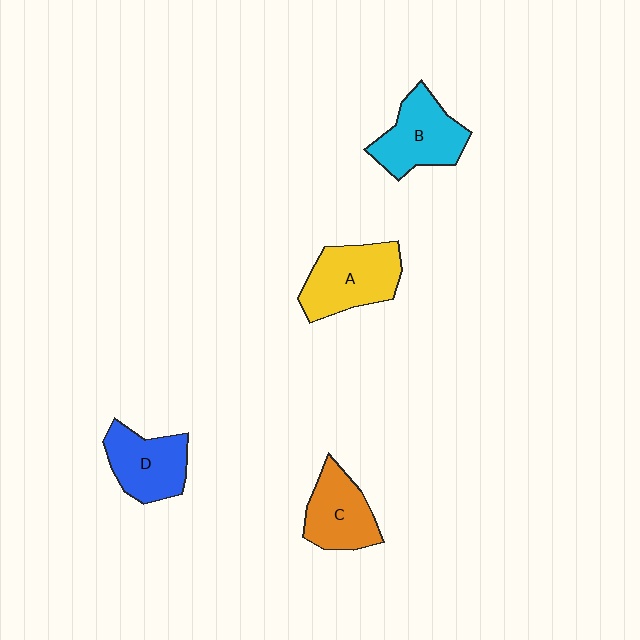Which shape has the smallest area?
Shape C (orange).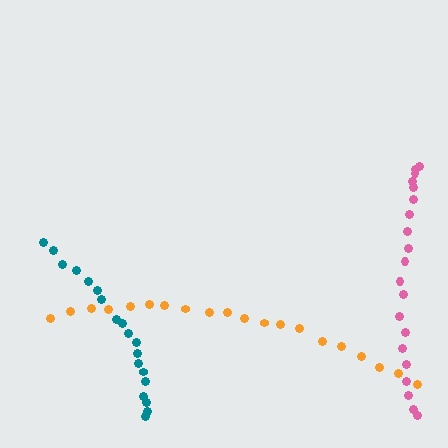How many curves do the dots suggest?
There are 3 distinct paths.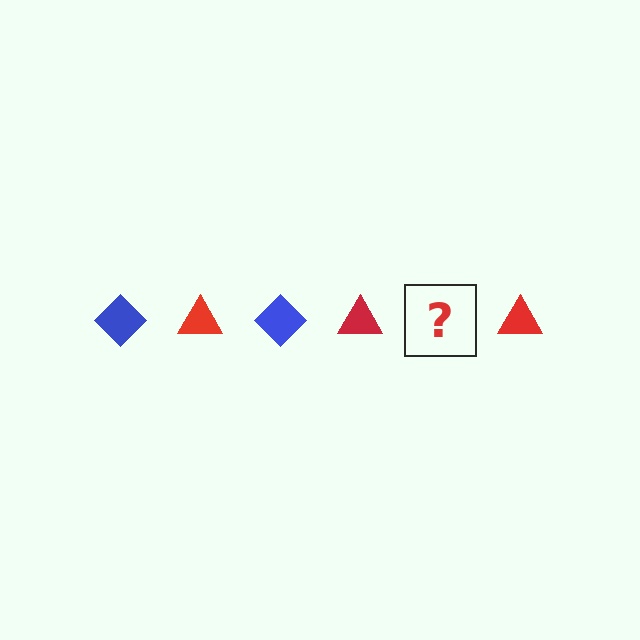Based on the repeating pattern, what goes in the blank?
The blank should be a blue diamond.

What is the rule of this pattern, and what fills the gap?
The rule is that the pattern alternates between blue diamond and red triangle. The gap should be filled with a blue diamond.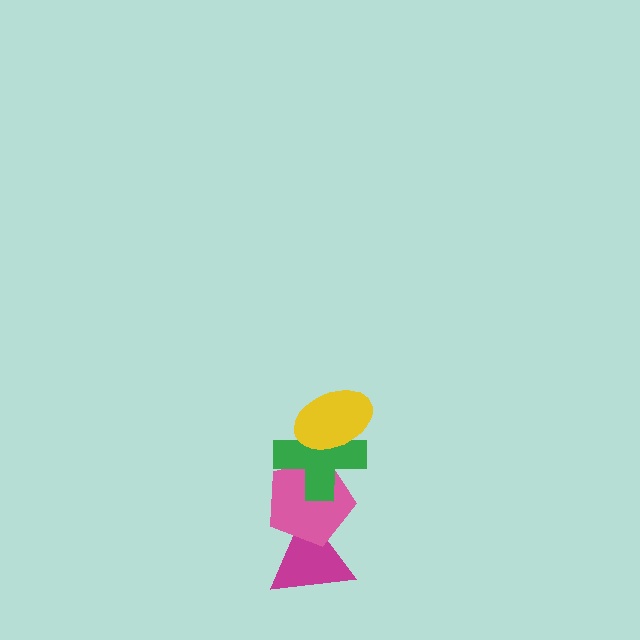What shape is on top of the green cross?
The yellow ellipse is on top of the green cross.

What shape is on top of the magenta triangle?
The pink pentagon is on top of the magenta triangle.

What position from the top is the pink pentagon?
The pink pentagon is 3rd from the top.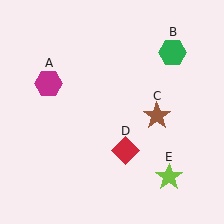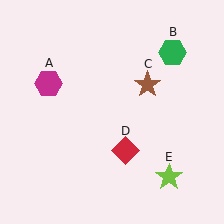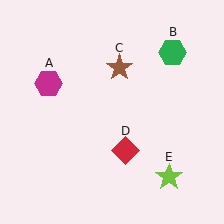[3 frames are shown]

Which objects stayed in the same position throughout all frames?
Magenta hexagon (object A) and green hexagon (object B) and red diamond (object D) and lime star (object E) remained stationary.